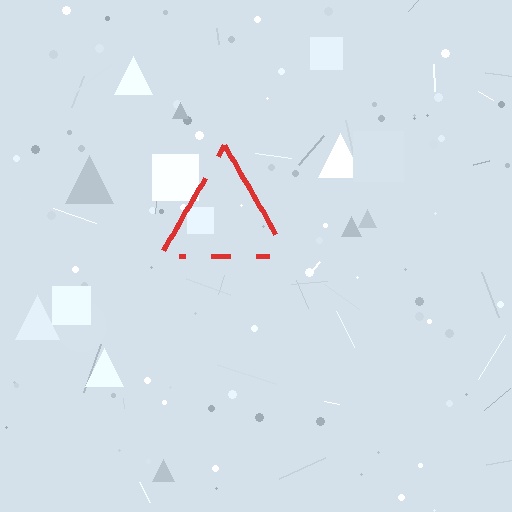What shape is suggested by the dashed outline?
The dashed outline suggests a triangle.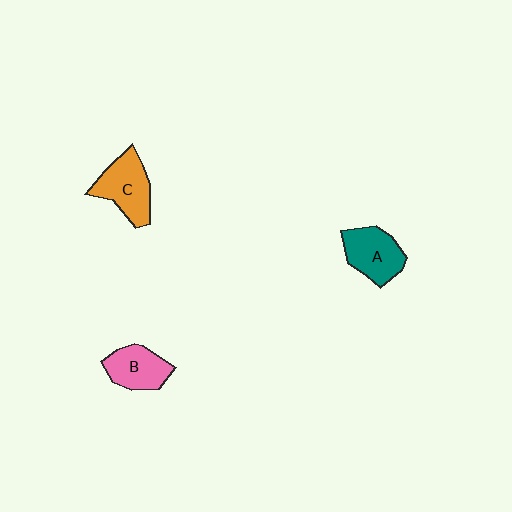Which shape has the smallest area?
Shape B (pink).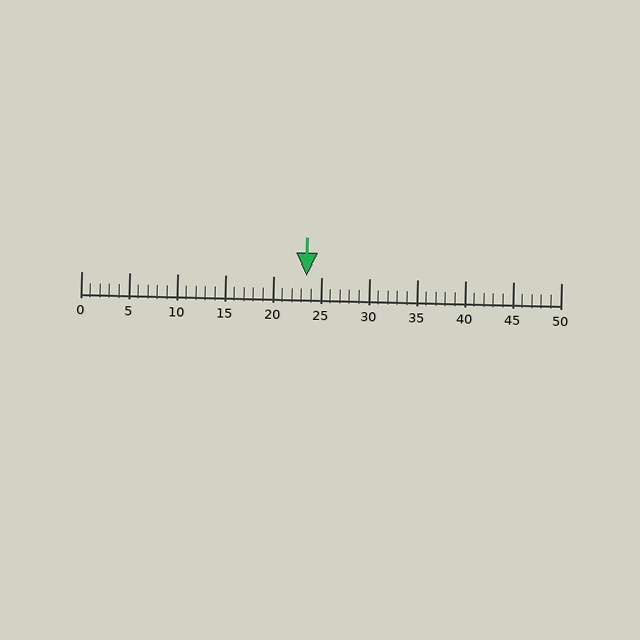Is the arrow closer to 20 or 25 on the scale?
The arrow is closer to 25.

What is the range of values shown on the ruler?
The ruler shows values from 0 to 50.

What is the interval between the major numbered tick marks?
The major tick marks are spaced 5 units apart.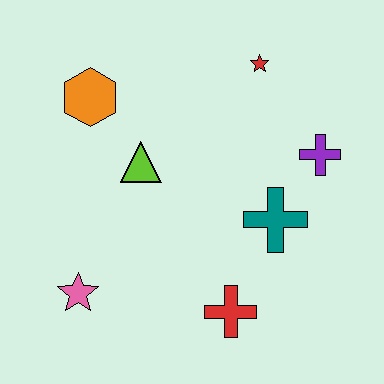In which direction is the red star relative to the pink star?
The red star is above the pink star.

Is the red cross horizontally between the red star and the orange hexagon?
Yes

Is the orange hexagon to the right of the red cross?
No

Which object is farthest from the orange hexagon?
The red cross is farthest from the orange hexagon.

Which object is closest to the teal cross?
The purple cross is closest to the teal cross.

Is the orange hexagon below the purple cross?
No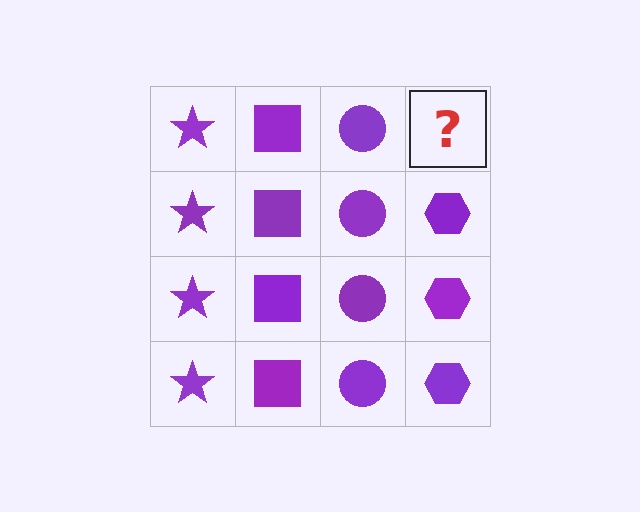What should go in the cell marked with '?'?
The missing cell should contain a purple hexagon.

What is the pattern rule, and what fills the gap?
The rule is that each column has a consistent shape. The gap should be filled with a purple hexagon.